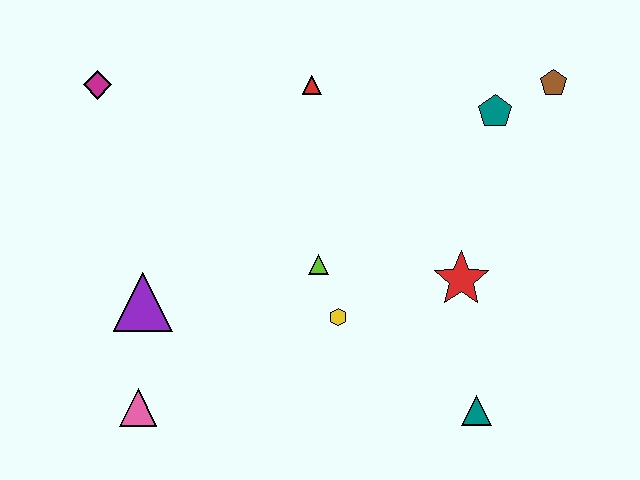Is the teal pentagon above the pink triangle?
Yes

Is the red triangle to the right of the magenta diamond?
Yes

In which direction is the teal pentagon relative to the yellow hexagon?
The teal pentagon is above the yellow hexagon.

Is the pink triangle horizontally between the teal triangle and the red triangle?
No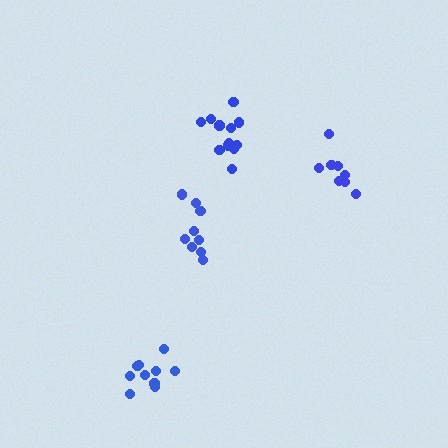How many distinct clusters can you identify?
There are 4 distinct clusters.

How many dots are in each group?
Group 1: 8 dots, Group 2: 12 dots, Group 3: 10 dots, Group 4: 9 dots (39 total).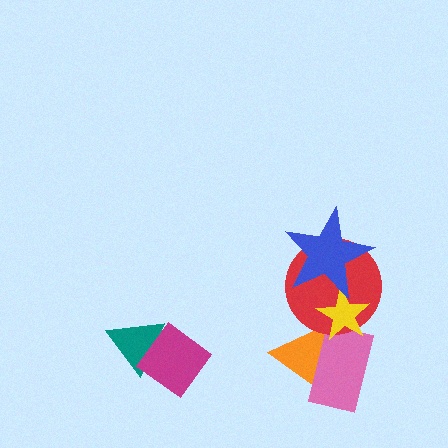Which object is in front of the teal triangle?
The magenta diamond is in front of the teal triangle.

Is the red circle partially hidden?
Yes, it is partially covered by another shape.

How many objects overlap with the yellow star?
4 objects overlap with the yellow star.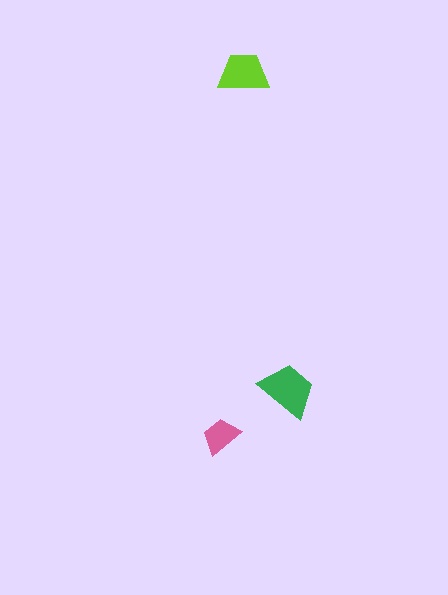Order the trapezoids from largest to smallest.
the green one, the lime one, the pink one.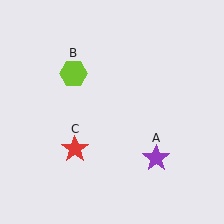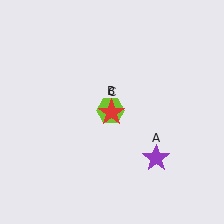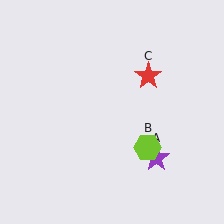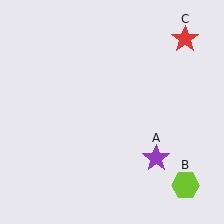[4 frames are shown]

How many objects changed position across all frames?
2 objects changed position: lime hexagon (object B), red star (object C).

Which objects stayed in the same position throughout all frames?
Purple star (object A) remained stationary.